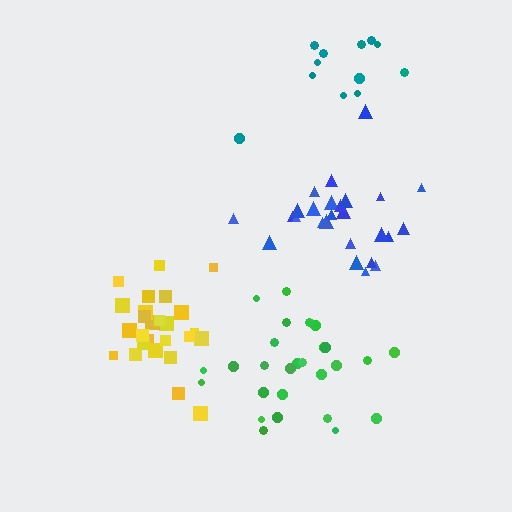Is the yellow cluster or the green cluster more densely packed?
Yellow.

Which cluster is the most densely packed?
Yellow.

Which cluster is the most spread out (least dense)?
Teal.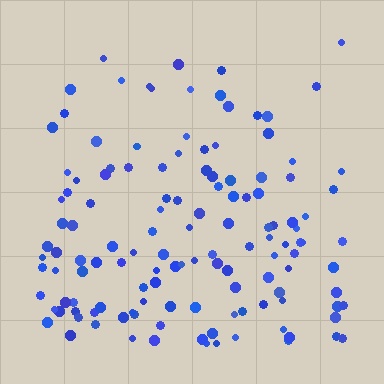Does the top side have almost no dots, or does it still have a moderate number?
Still a moderate number, just noticeably fewer than the bottom.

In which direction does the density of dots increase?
From top to bottom, with the bottom side densest.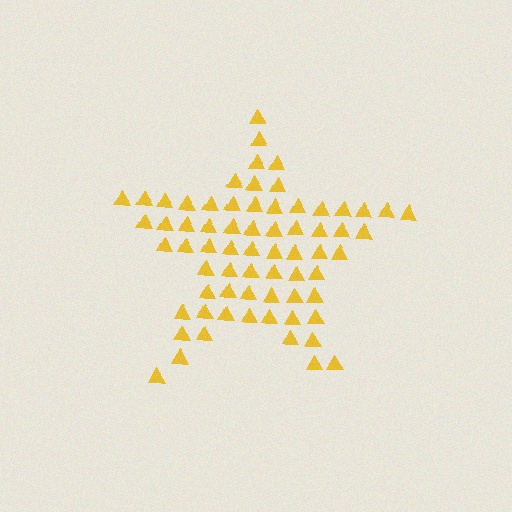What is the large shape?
The large shape is a star.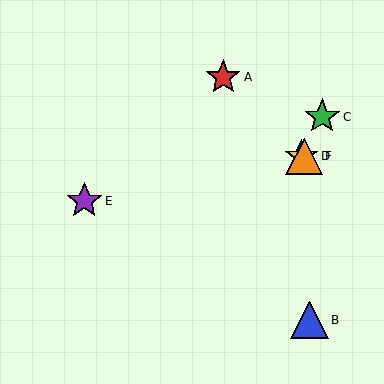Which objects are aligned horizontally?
Objects D, F are aligned horizontally.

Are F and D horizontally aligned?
Yes, both are at y≈156.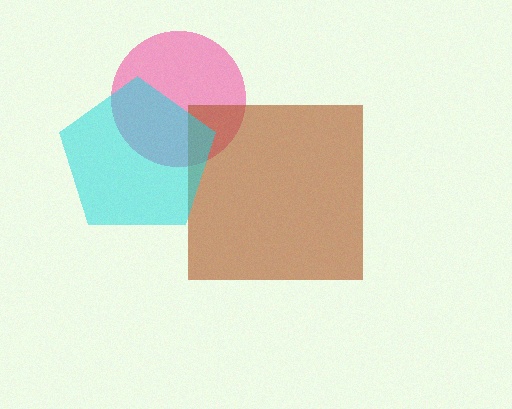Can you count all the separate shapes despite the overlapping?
Yes, there are 3 separate shapes.